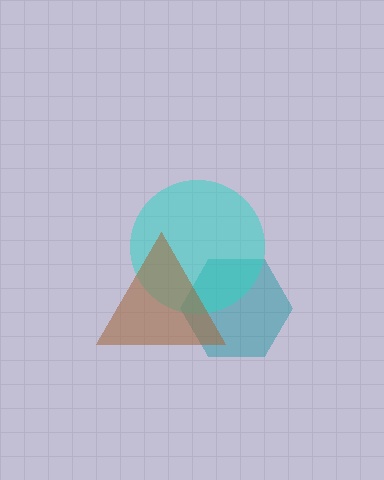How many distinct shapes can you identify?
There are 3 distinct shapes: a teal hexagon, a cyan circle, a brown triangle.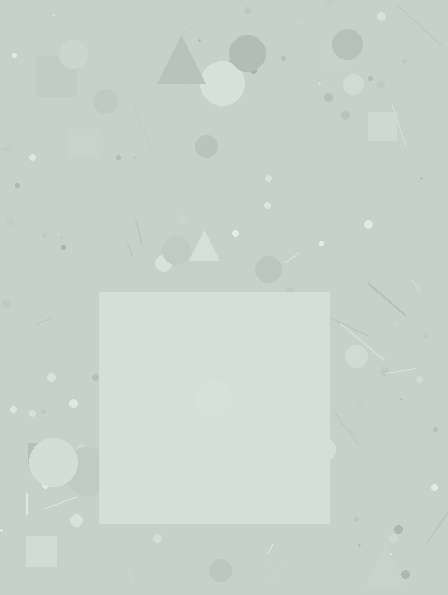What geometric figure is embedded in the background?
A square is embedded in the background.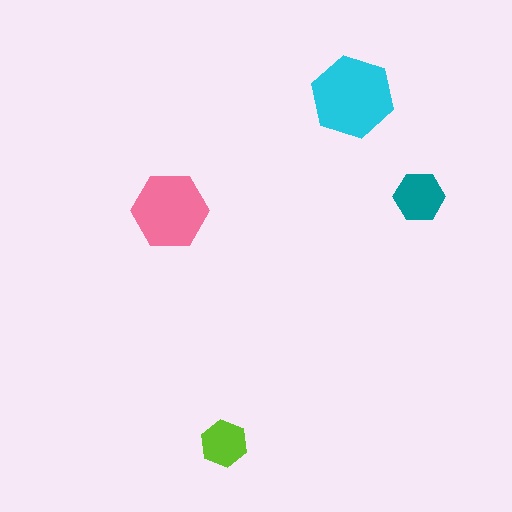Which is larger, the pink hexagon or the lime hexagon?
The pink one.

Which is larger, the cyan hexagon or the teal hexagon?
The cyan one.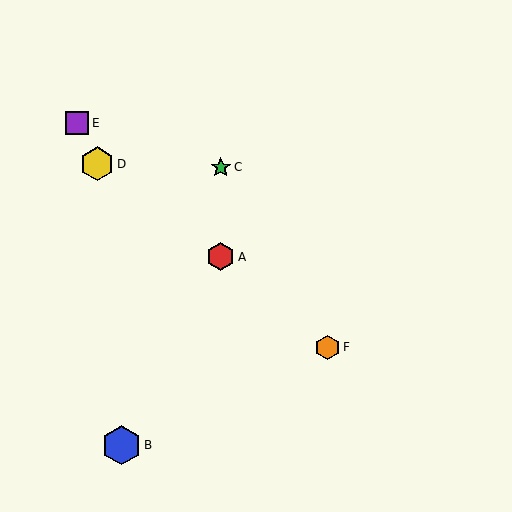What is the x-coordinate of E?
Object E is at x≈77.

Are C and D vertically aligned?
No, C is at x≈221 and D is at x≈97.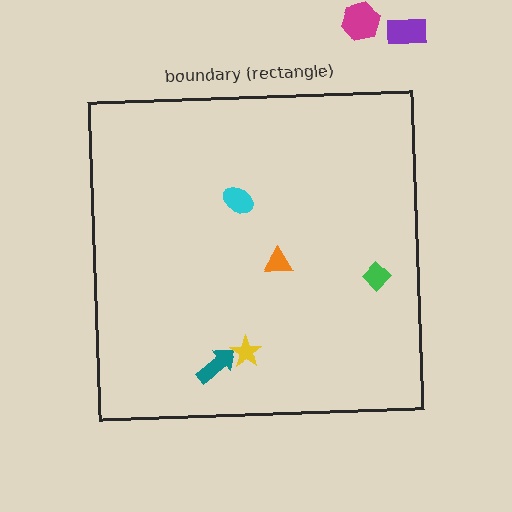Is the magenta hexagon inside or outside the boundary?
Outside.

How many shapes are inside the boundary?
5 inside, 2 outside.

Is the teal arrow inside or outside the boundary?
Inside.